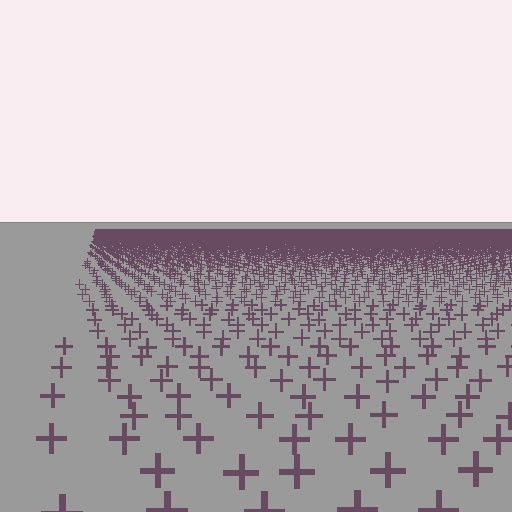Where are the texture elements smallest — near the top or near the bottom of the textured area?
Near the top.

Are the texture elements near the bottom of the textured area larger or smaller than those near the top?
Larger. Near the bottom, elements are closer to the viewer and appear at a bigger on-screen size.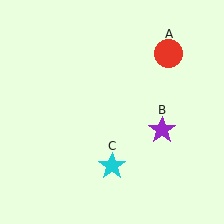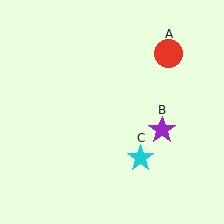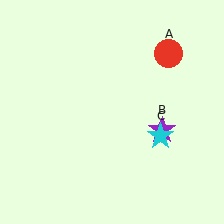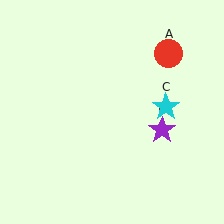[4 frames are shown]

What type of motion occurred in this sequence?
The cyan star (object C) rotated counterclockwise around the center of the scene.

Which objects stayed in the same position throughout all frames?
Red circle (object A) and purple star (object B) remained stationary.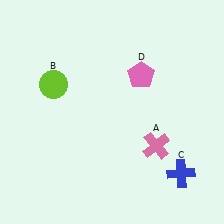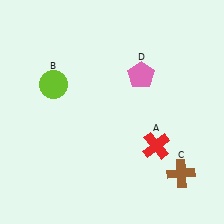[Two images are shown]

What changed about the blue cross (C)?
In Image 1, C is blue. In Image 2, it changed to brown.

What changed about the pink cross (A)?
In Image 1, A is pink. In Image 2, it changed to red.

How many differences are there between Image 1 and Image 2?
There are 2 differences between the two images.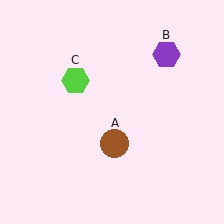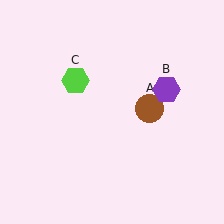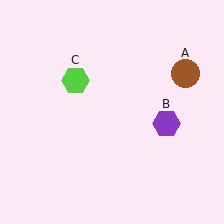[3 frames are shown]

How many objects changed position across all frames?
2 objects changed position: brown circle (object A), purple hexagon (object B).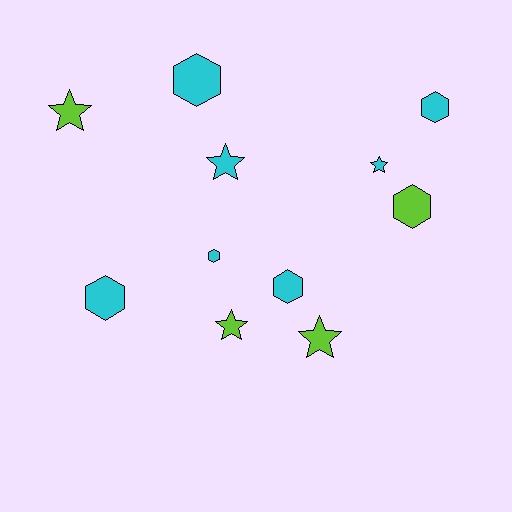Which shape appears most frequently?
Hexagon, with 6 objects.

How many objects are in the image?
There are 11 objects.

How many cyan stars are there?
There are 2 cyan stars.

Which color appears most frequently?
Cyan, with 7 objects.